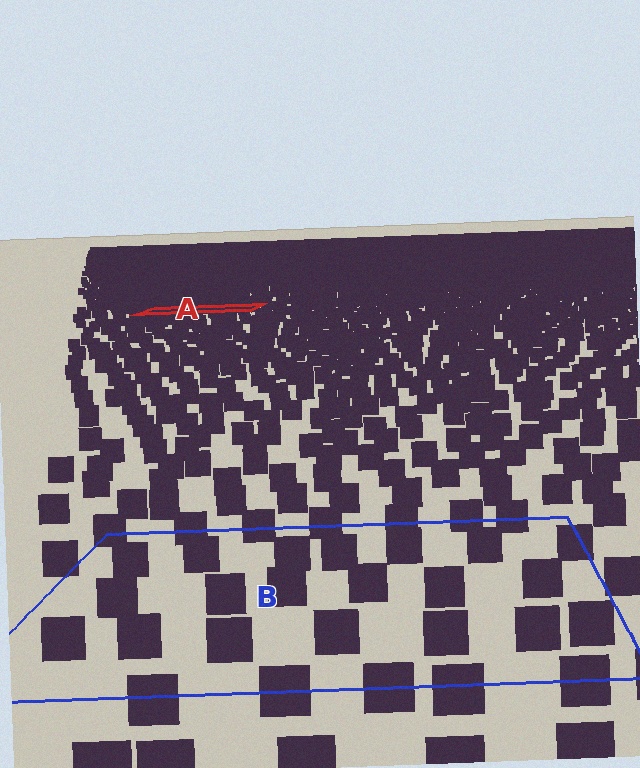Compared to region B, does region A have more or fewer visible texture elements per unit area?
Region A has more texture elements per unit area — they are packed more densely because it is farther away.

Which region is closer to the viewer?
Region B is closer. The texture elements there are larger and more spread out.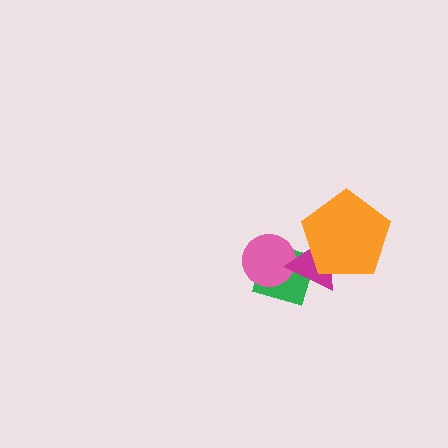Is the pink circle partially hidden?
Yes, it is partially covered by another shape.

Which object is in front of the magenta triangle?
The orange pentagon is in front of the magenta triangle.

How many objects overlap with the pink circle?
2 objects overlap with the pink circle.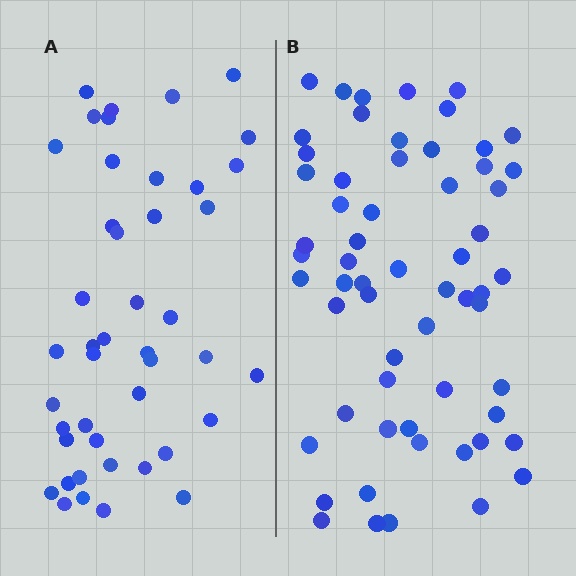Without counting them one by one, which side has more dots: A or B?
Region B (the right region) has more dots.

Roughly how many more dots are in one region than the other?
Region B has approximately 15 more dots than region A.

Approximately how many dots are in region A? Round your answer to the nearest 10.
About 40 dots. (The exact count is 44, which rounds to 40.)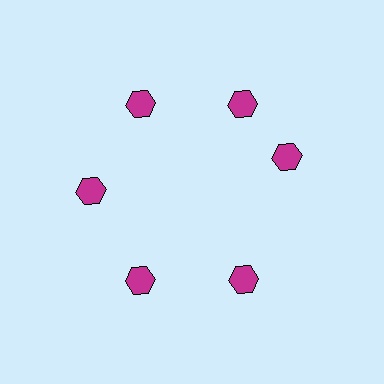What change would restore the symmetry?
The symmetry would be restored by rotating it back into even spacing with its neighbors so that all 6 hexagons sit at equal angles and equal distance from the center.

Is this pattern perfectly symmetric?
No. The 6 magenta hexagons are arranged in a ring, but one element near the 3 o'clock position is rotated out of alignment along the ring, breaking the 6-fold rotational symmetry.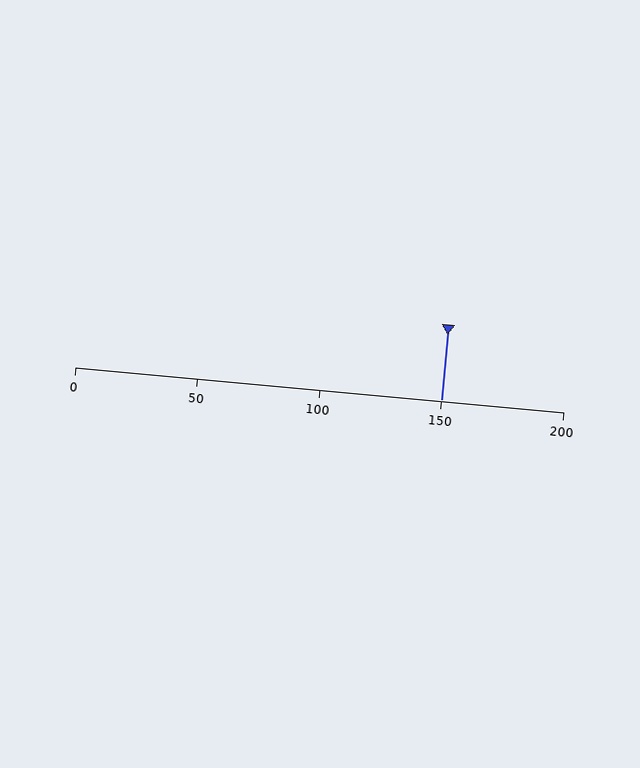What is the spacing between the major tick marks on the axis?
The major ticks are spaced 50 apart.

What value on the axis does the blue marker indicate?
The marker indicates approximately 150.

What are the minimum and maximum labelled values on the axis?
The axis runs from 0 to 200.